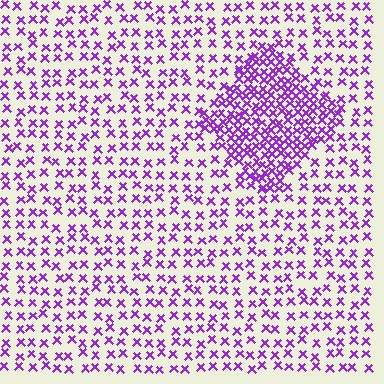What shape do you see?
I see a diamond.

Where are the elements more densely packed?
The elements are more densely packed inside the diamond boundary.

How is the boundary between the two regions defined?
The boundary is defined by a change in element density (approximately 2.4x ratio). All elements are the same color, size, and shape.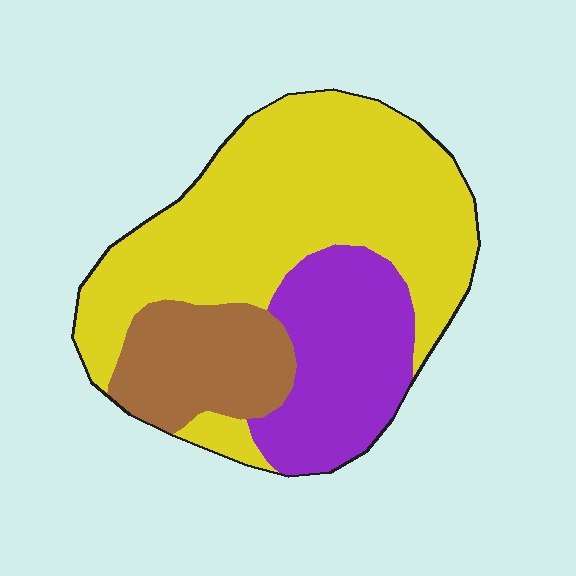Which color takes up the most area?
Yellow, at roughly 60%.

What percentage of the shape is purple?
Purple takes up about one quarter (1/4) of the shape.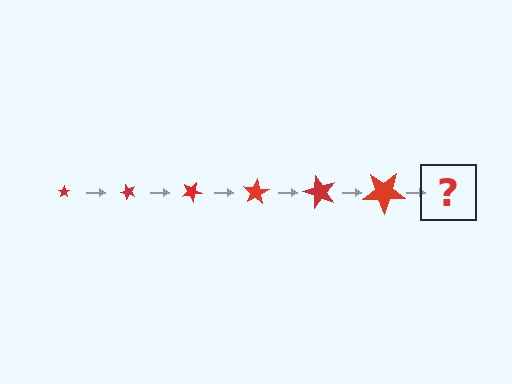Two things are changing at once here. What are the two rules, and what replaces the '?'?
The two rules are that the star grows larger each step and it rotates 50 degrees each step. The '?' should be a star, larger than the previous one and rotated 300 degrees from the start.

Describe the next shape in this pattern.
It should be a star, larger than the previous one and rotated 300 degrees from the start.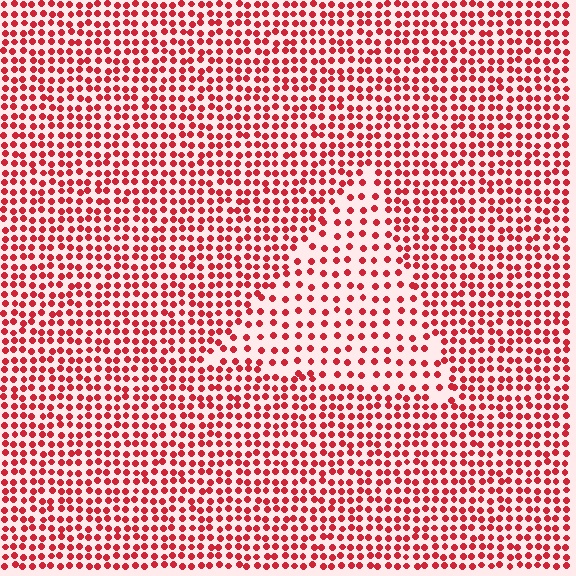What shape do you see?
I see a triangle.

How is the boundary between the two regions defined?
The boundary is defined by a change in element density (approximately 1.8x ratio). All elements are the same color, size, and shape.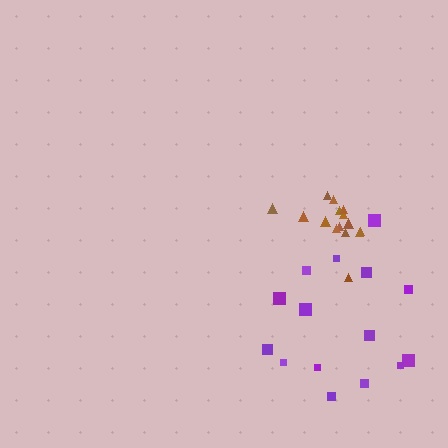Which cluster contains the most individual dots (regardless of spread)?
Purple (16).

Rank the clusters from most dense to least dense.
brown, purple.